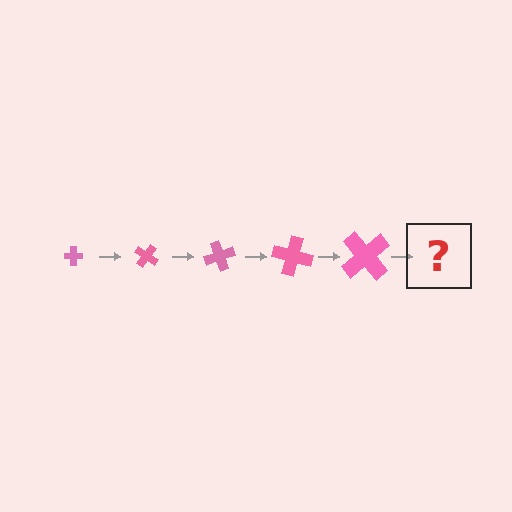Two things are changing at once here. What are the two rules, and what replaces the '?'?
The two rules are that the cross grows larger each step and it rotates 35 degrees each step. The '?' should be a cross, larger than the previous one and rotated 175 degrees from the start.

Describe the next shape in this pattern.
It should be a cross, larger than the previous one and rotated 175 degrees from the start.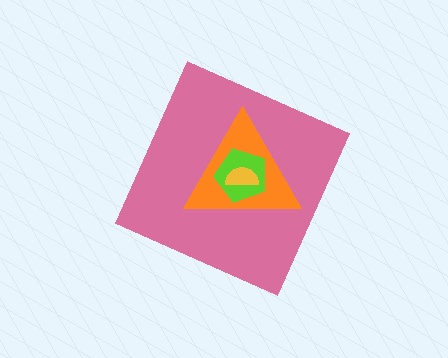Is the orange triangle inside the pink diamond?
Yes.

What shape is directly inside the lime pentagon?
The yellow semicircle.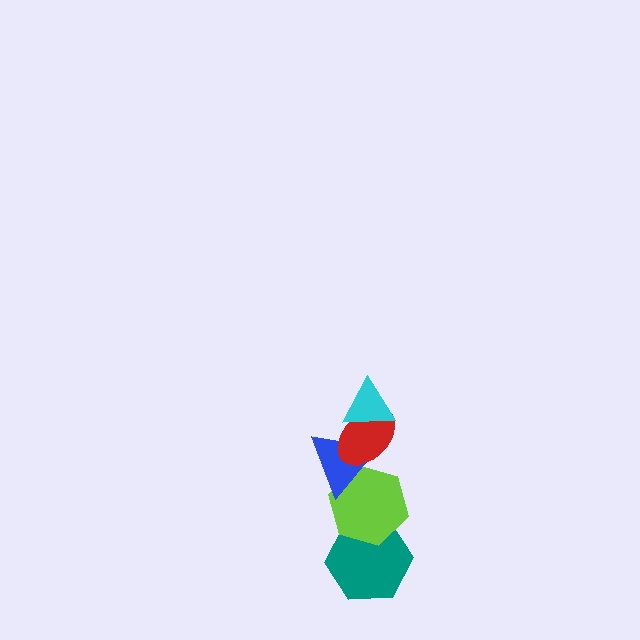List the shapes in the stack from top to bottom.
From top to bottom: the cyan triangle, the red ellipse, the blue triangle, the lime hexagon, the teal hexagon.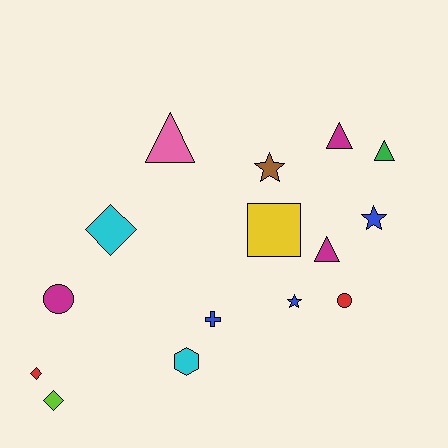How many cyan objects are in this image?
There are 2 cyan objects.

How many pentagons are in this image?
There are no pentagons.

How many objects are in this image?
There are 15 objects.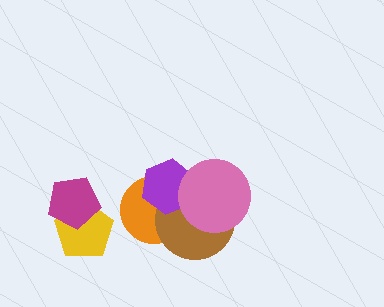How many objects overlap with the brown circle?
3 objects overlap with the brown circle.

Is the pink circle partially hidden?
No, no other shape covers it.